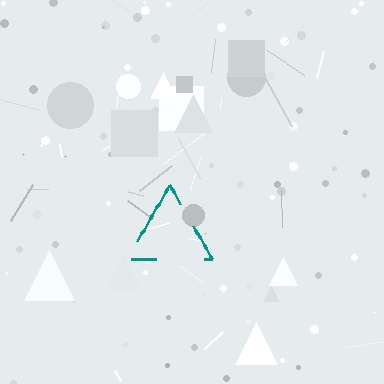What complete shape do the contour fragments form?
The contour fragments form a triangle.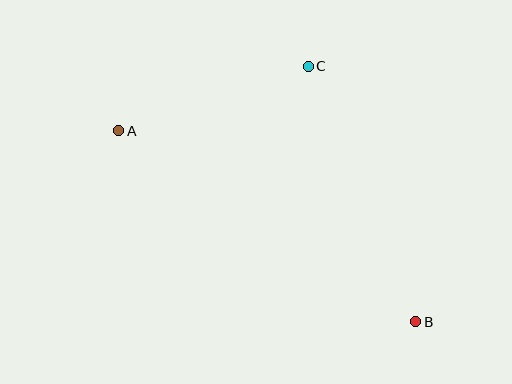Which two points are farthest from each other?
Points A and B are farthest from each other.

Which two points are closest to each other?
Points A and C are closest to each other.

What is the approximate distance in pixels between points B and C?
The distance between B and C is approximately 277 pixels.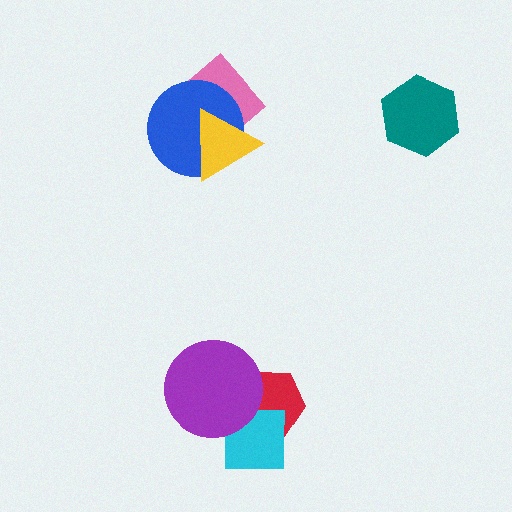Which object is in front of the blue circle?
The yellow triangle is in front of the blue circle.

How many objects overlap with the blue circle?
2 objects overlap with the blue circle.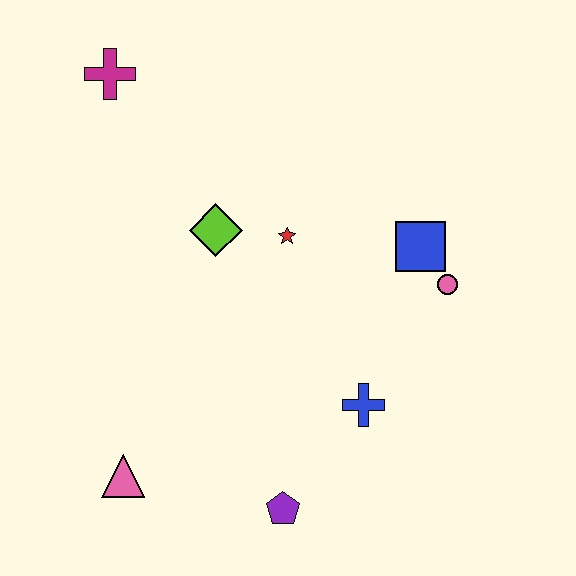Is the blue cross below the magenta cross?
Yes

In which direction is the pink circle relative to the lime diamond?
The pink circle is to the right of the lime diamond.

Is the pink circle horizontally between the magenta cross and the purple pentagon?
No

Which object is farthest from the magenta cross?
The purple pentagon is farthest from the magenta cross.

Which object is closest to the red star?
The lime diamond is closest to the red star.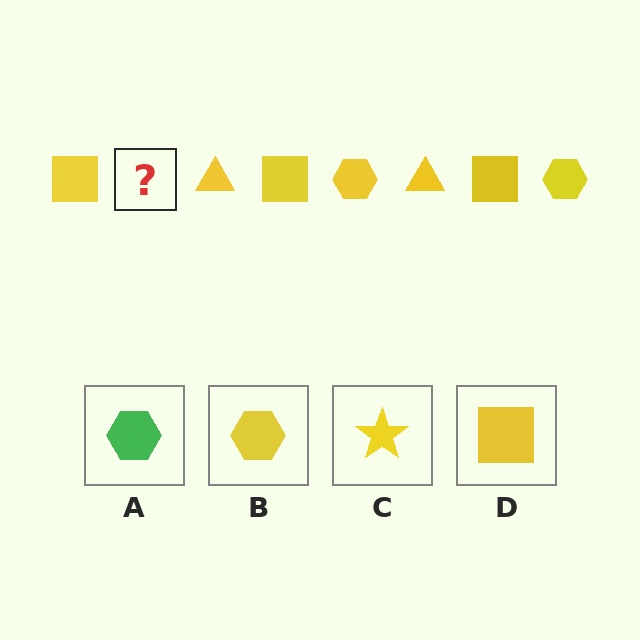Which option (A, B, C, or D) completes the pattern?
B.